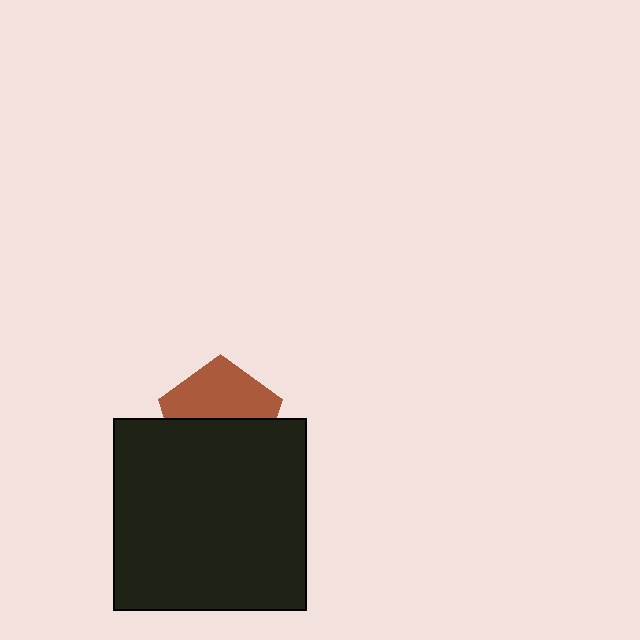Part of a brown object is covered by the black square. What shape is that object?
It is a pentagon.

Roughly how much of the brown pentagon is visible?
About half of it is visible (roughly 48%).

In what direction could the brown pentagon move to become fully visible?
The brown pentagon could move up. That would shift it out from behind the black square entirely.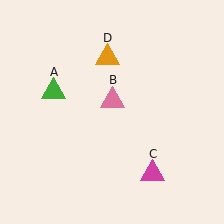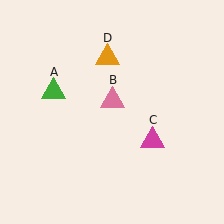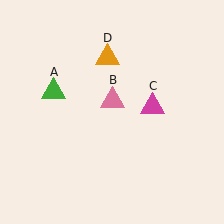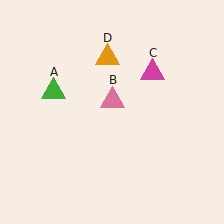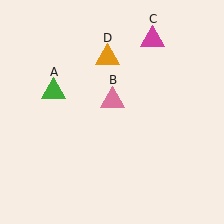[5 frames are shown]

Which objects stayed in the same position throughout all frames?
Green triangle (object A) and pink triangle (object B) and orange triangle (object D) remained stationary.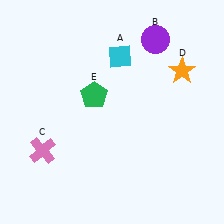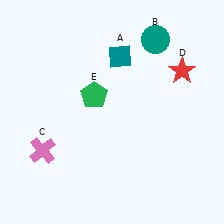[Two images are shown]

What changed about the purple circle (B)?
In Image 1, B is purple. In Image 2, it changed to teal.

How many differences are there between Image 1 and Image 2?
There are 3 differences between the two images.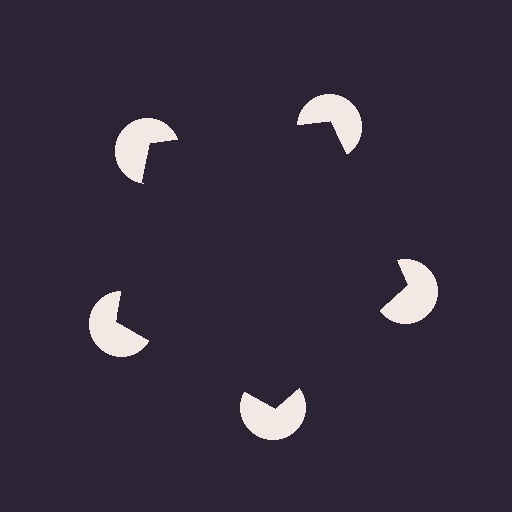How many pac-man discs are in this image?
There are 5 — one at each vertex of the illusory pentagon.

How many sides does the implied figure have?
5 sides.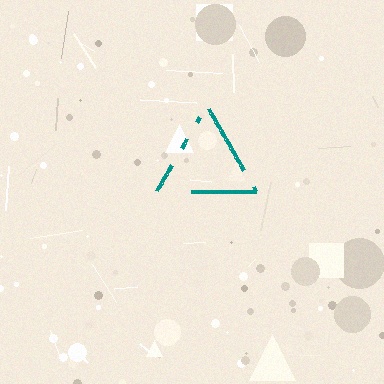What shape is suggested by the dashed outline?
The dashed outline suggests a triangle.